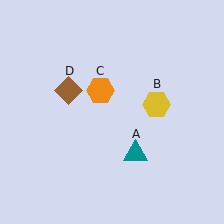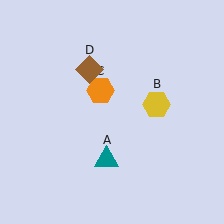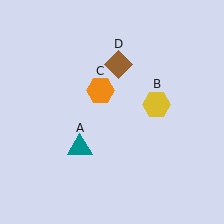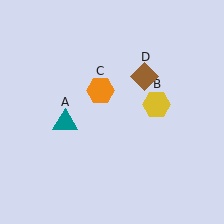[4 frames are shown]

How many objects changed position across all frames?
2 objects changed position: teal triangle (object A), brown diamond (object D).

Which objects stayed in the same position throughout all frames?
Yellow hexagon (object B) and orange hexagon (object C) remained stationary.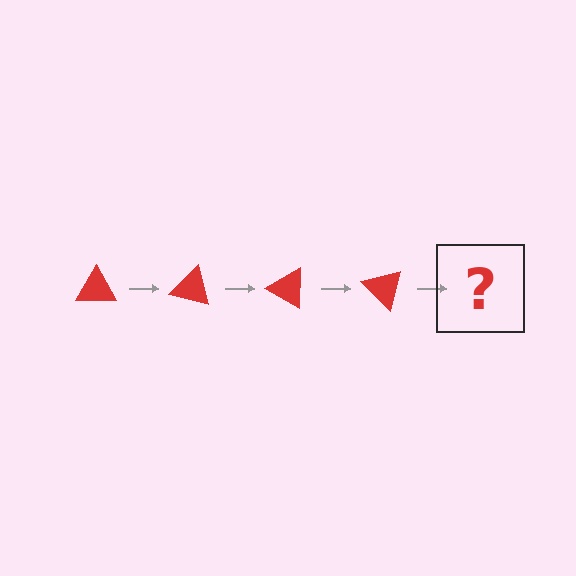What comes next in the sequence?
The next element should be a red triangle rotated 60 degrees.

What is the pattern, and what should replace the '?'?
The pattern is that the triangle rotates 15 degrees each step. The '?' should be a red triangle rotated 60 degrees.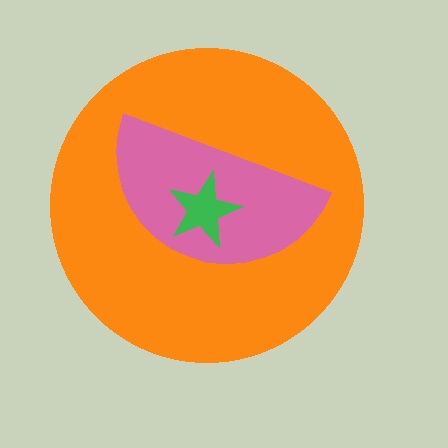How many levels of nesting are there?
3.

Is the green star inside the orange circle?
Yes.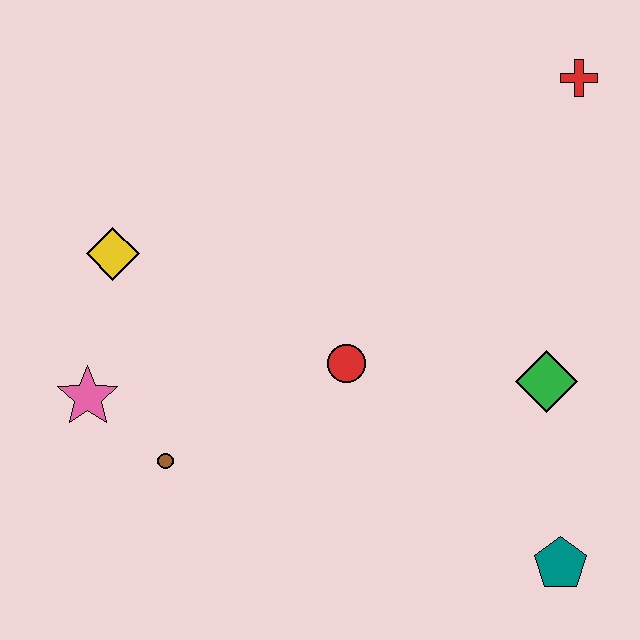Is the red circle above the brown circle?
Yes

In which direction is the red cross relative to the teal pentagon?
The red cross is above the teal pentagon.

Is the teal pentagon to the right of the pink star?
Yes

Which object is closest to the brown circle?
The pink star is closest to the brown circle.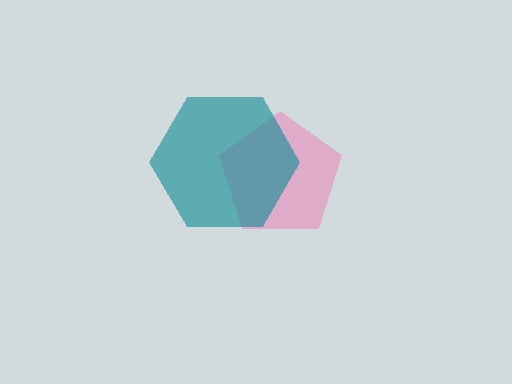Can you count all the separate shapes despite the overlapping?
Yes, there are 2 separate shapes.